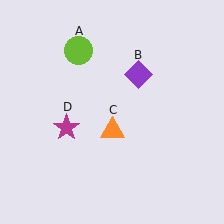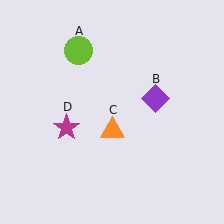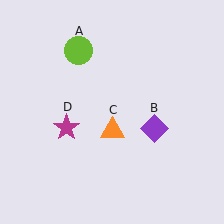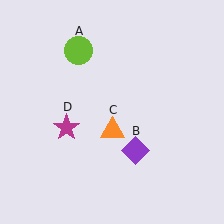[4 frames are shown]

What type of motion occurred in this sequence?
The purple diamond (object B) rotated clockwise around the center of the scene.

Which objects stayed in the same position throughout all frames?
Lime circle (object A) and orange triangle (object C) and magenta star (object D) remained stationary.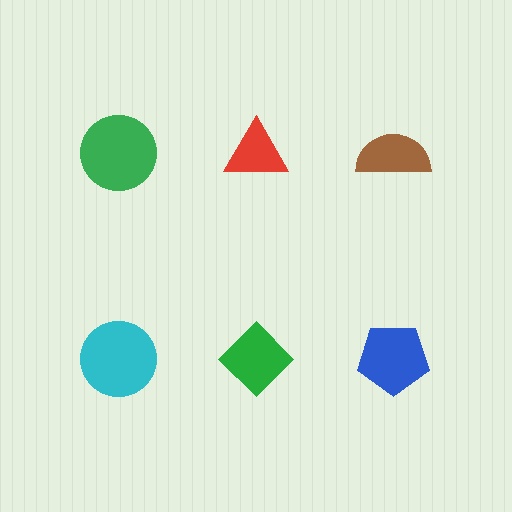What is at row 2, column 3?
A blue pentagon.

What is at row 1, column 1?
A green circle.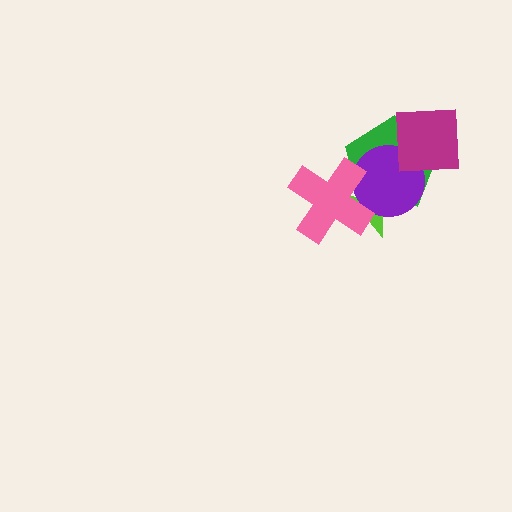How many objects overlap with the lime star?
3 objects overlap with the lime star.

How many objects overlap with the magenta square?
2 objects overlap with the magenta square.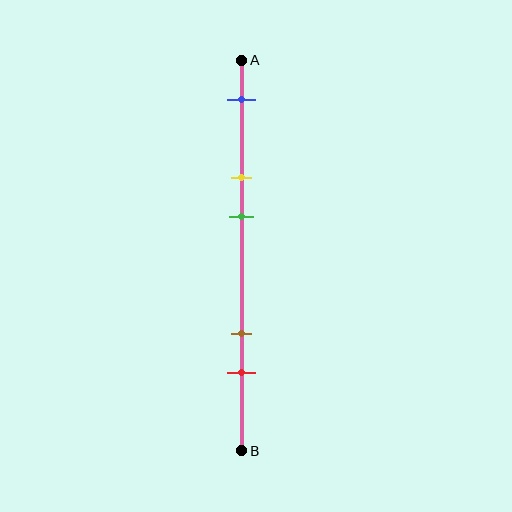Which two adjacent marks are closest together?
The yellow and green marks are the closest adjacent pair.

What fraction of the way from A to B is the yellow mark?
The yellow mark is approximately 30% (0.3) of the way from A to B.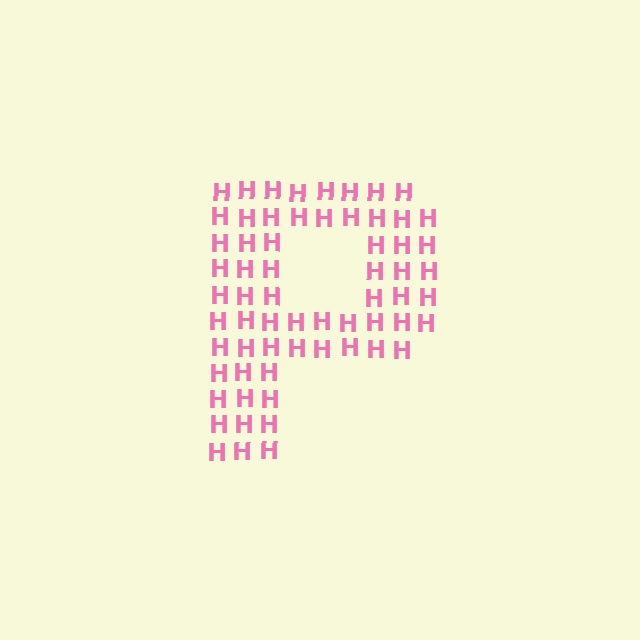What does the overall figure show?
The overall figure shows the letter P.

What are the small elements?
The small elements are letter H's.